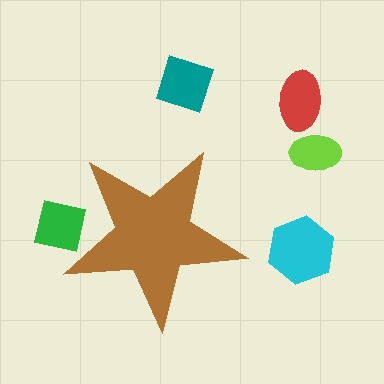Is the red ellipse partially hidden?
No, the red ellipse is fully visible.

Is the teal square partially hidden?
No, the teal square is fully visible.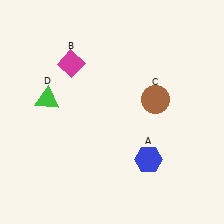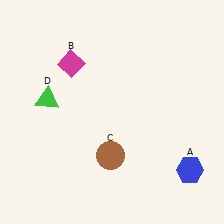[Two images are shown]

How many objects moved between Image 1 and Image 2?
2 objects moved between the two images.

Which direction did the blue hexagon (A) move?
The blue hexagon (A) moved right.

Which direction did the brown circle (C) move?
The brown circle (C) moved down.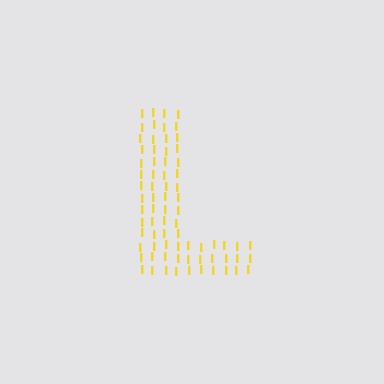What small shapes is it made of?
It is made of small letter I's.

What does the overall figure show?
The overall figure shows the letter L.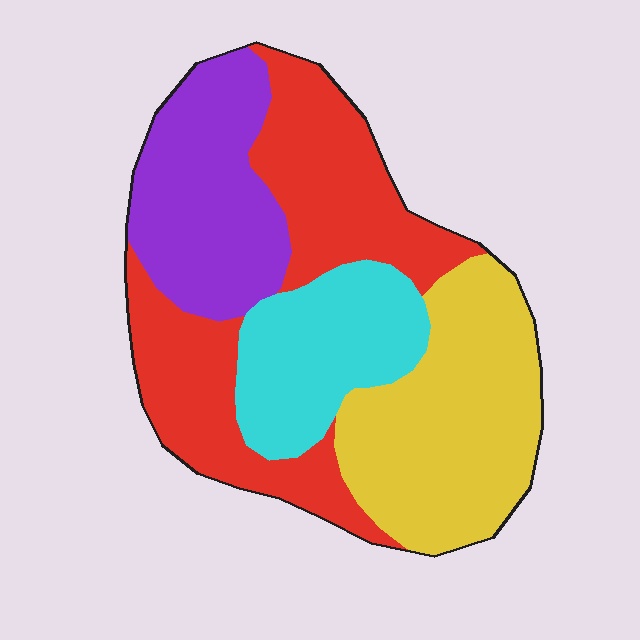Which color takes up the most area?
Red, at roughly 35%.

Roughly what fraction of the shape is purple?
Purple takes up about one fifth (1/5) of the shape.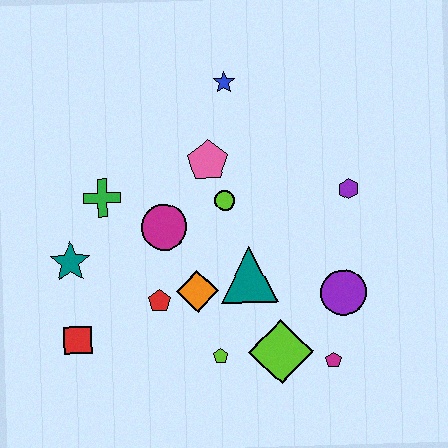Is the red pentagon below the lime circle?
Yes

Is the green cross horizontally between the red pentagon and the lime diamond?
No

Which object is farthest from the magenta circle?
The magenta pentagon is farthest from the magenta circle.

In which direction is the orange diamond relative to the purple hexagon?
The orange diamond is to the left of the purple hexagon.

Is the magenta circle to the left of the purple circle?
Yes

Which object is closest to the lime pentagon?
The lime diamond is closest to the lime pentagon.